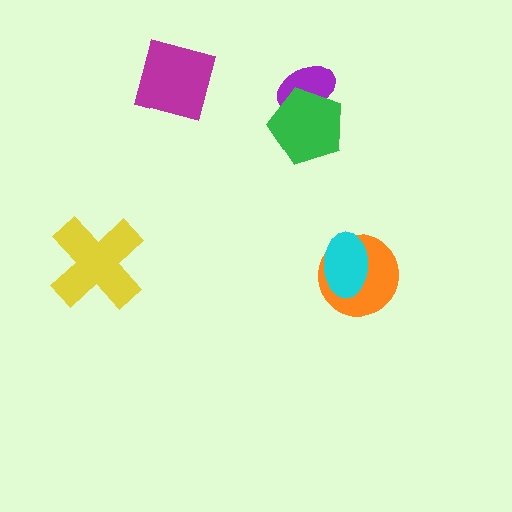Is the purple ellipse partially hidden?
Yes, it is partially covered by another shape.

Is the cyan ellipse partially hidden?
No, no other shape covers it.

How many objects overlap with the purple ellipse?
1 object overlaps with the purple ellipse.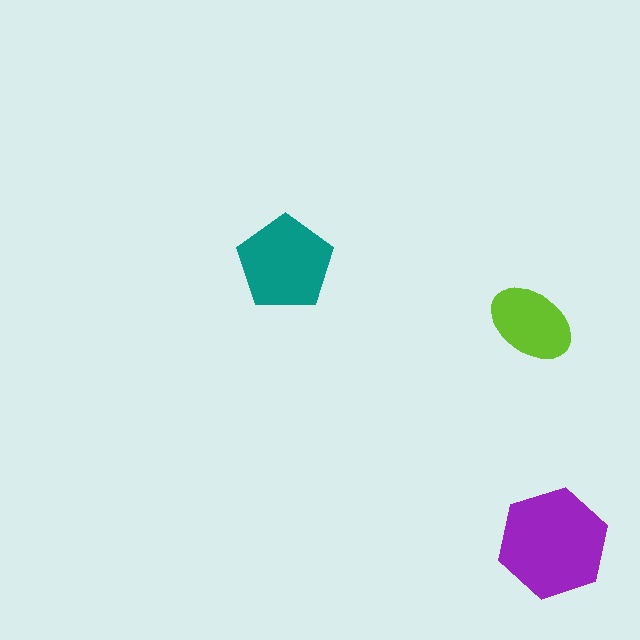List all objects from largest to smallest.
The purple hexagon, the teal pentagon, the lime ellipse.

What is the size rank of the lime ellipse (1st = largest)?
3rd.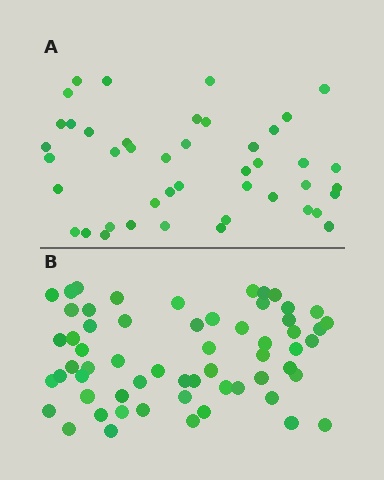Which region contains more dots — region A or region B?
Region B (the bottom region) has more dots.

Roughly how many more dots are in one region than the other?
Region B has approximately 15 more dots than region A.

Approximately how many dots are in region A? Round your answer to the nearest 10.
About 40 dots. (The exact count is 44, which rounds to 40.)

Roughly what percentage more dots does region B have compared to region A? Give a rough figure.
About 35% more.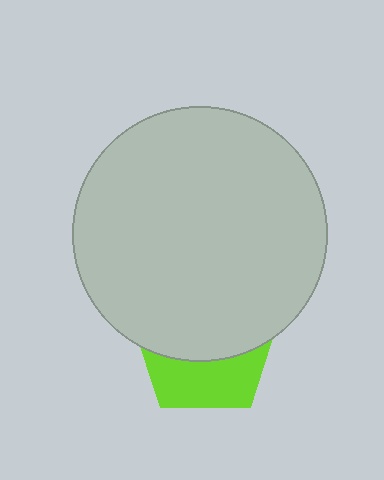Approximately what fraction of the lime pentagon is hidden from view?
Roughly 60% of the lime pentagon is hidden behind the light gray circle.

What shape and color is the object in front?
The object in front is a light gray circle.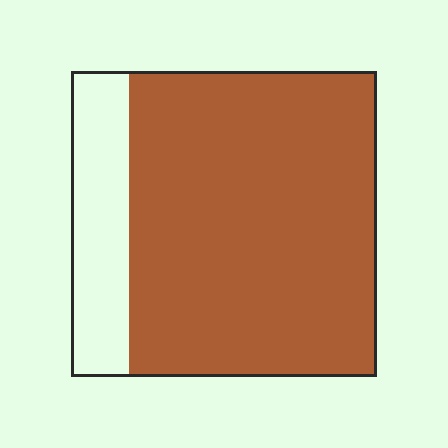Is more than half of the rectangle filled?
Yes.